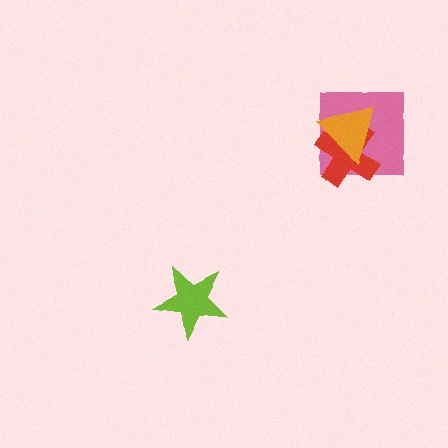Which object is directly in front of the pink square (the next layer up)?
The red cross is directly in front of the pink square.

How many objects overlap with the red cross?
2 objects overlap with the red cross.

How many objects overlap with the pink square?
2 objects overlap with the pink square.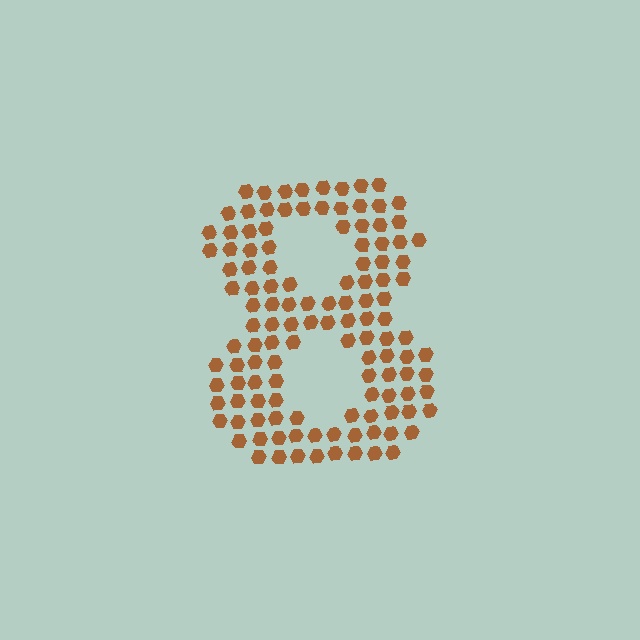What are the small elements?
The small elements are hexagons.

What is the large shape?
The large shape is the digit 8.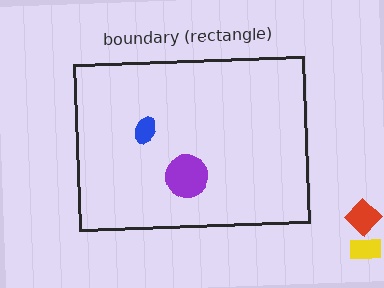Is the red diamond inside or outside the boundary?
Outside.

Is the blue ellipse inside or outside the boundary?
Inside.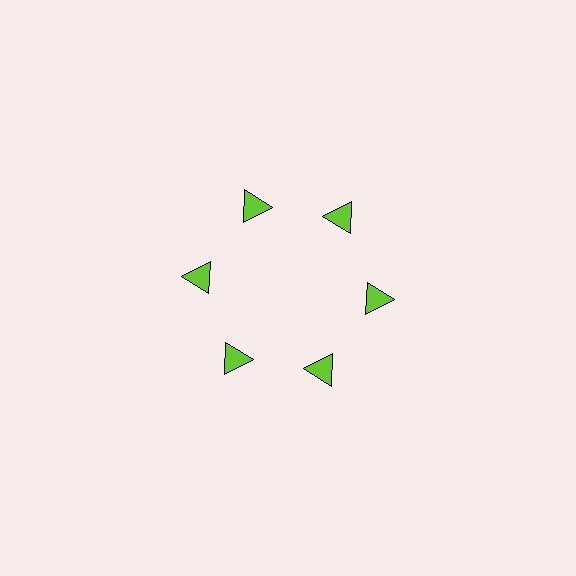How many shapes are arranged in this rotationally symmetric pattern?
There are 6 shapes, arranged in 6 groups of 1.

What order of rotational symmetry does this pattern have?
This pattern has 6-fold rotational symmetry.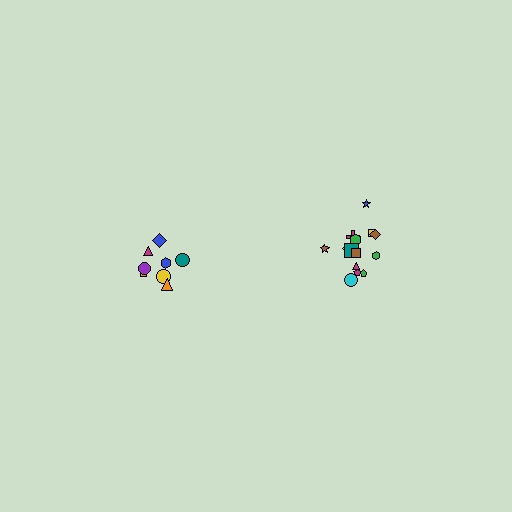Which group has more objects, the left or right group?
The right group.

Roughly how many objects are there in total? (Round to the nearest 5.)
Roughly 25 objects in total.